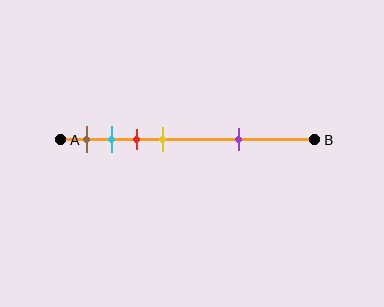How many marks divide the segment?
There are 5 marks dividing the segment.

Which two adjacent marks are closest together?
The cyan and red marks are the closest adjacent pair.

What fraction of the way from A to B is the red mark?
The red mark is approximately 30% (0.3) of the way from A to B.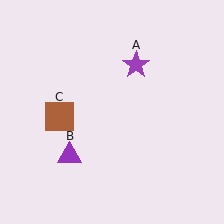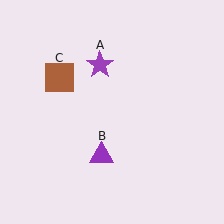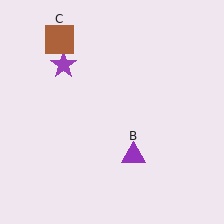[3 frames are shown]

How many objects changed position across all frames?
3 objects changed position: purple star (object A), purple triangle (object B), brown square (object C).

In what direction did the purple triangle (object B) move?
The purple triangle (object B) moved right.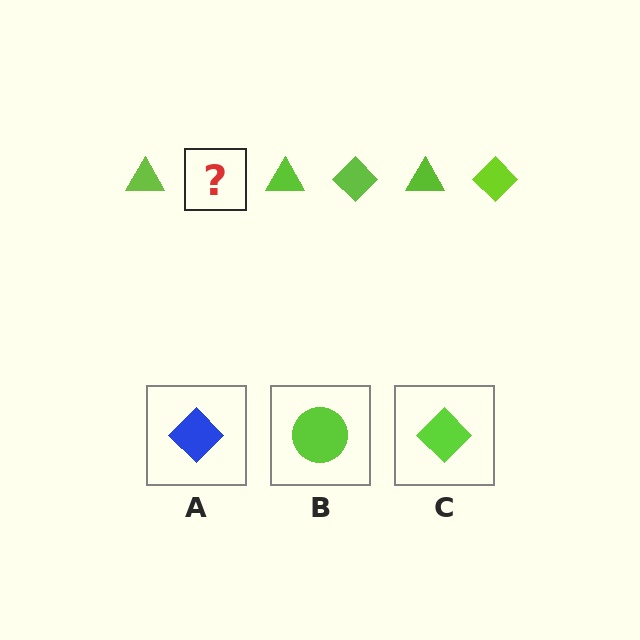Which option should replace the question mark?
Option C.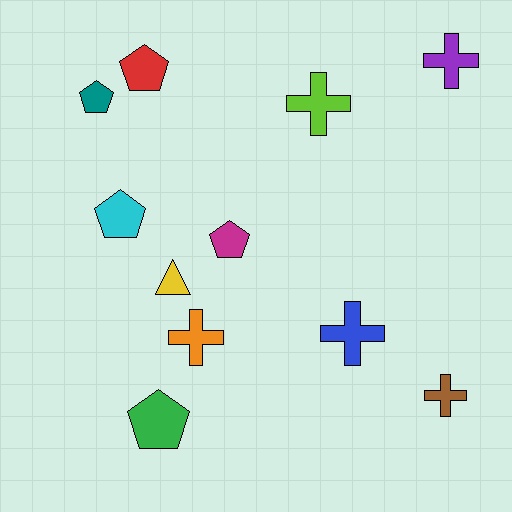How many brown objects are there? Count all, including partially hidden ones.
There is 1 brown object.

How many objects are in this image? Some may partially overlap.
There are 11 objects.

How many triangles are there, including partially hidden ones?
There is 1 triangle.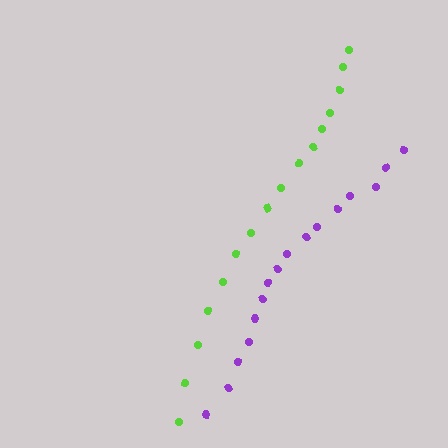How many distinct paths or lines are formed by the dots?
There are 2 distinct paths.